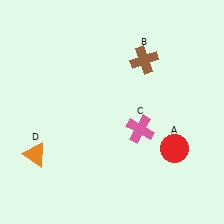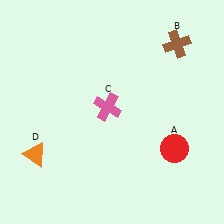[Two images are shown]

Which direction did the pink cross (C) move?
The pink cross (C) moved left.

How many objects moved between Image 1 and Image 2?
2 objects moved between the two images.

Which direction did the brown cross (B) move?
The brown cross (B) moved right.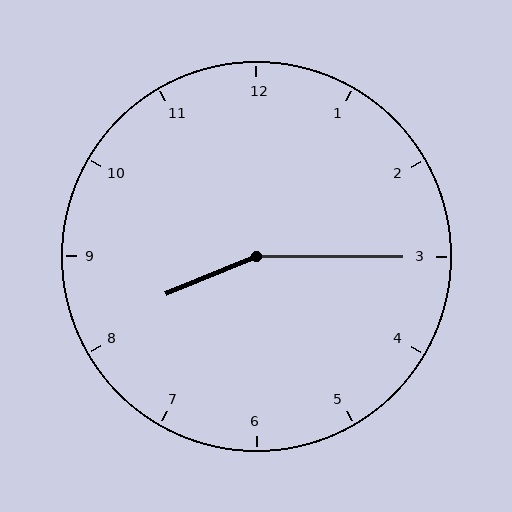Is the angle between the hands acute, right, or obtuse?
It is obtuse.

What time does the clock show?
8:15.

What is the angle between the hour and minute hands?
Approximately 158 degrees.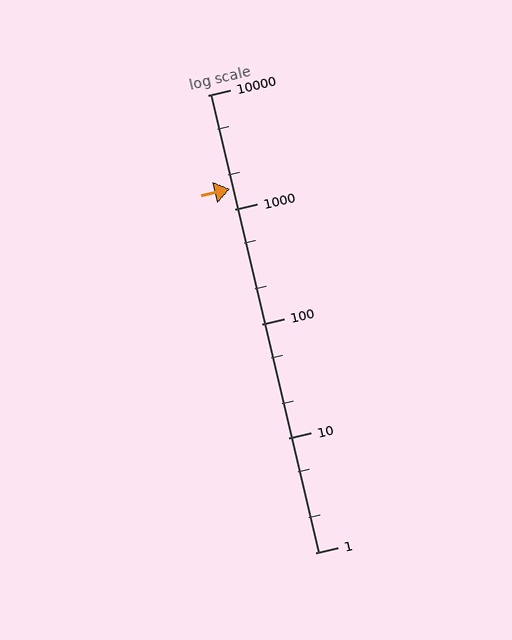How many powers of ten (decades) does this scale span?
The scale spans 4 decades, from 1 to 10000.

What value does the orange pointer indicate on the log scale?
The pointer indicates approximately 1500.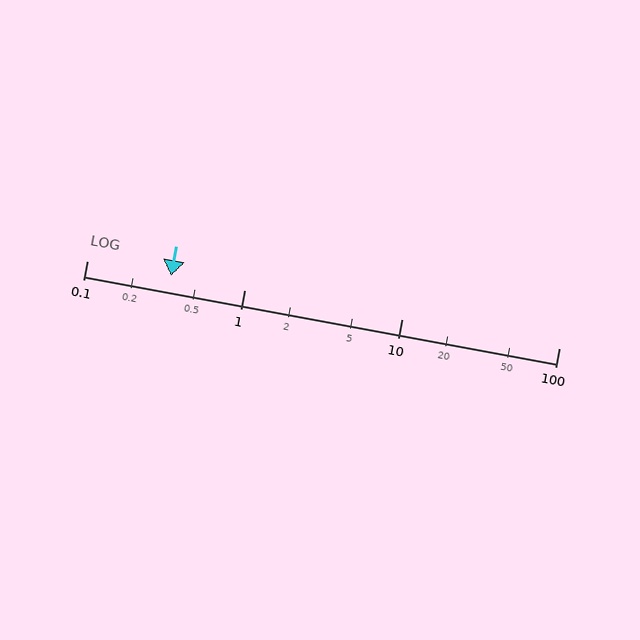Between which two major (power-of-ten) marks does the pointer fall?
The pointer is between 0.1 and 1.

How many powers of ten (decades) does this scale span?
The scale spans 3 decades, from 0.1 to 100.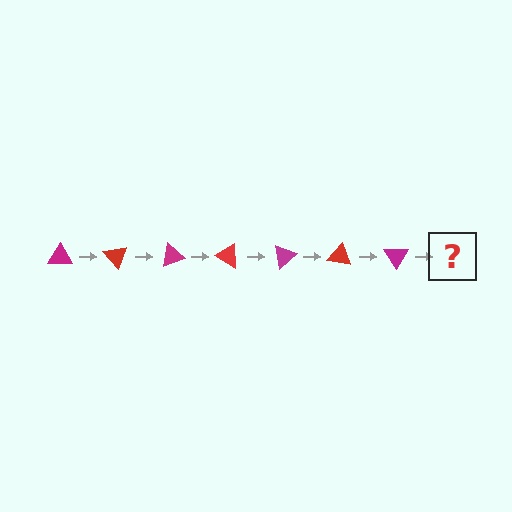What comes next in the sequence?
The next element should be a red triangle, rotated 350 degrees from the start.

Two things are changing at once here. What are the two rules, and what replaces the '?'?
The two rules are that it rotates 50 degrees each step and the color cycles through magenta and red. The '?' should be a red triangle, rotated 350 degrees from the start.